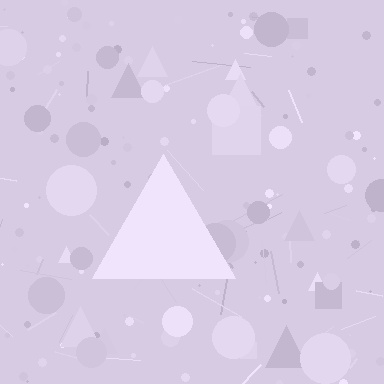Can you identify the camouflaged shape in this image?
The camouflaged shape is a triangle.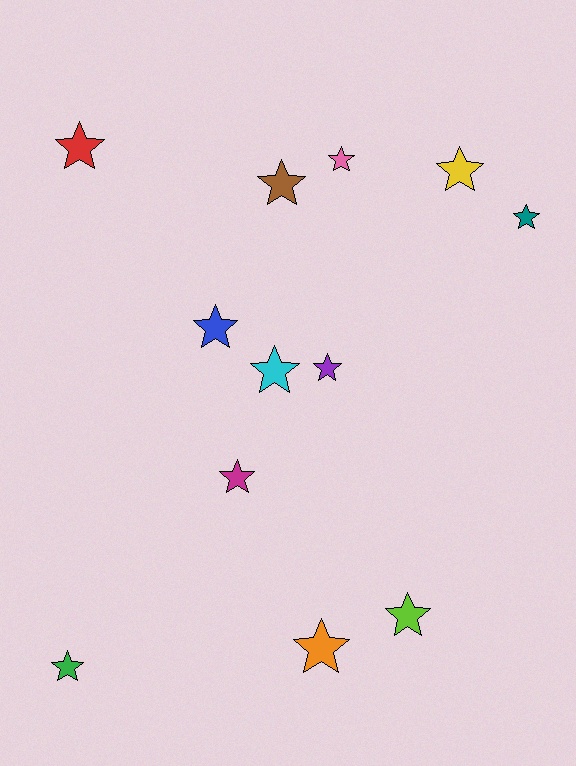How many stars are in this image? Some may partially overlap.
There are 12 stars.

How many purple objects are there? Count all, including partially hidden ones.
There is 1 purple object.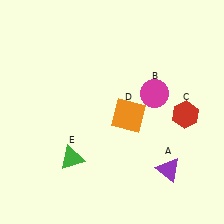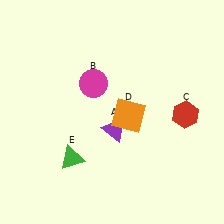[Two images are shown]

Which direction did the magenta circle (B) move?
The magenta circle (B) moved left.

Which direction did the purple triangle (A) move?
The purple triangle (A) moved left.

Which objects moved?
The objects that moved are: the purple triangle (A), the magenta circle (B).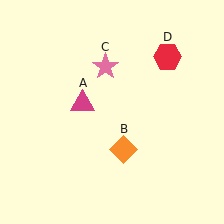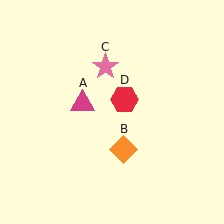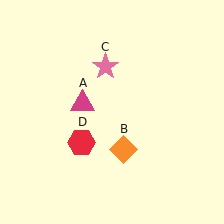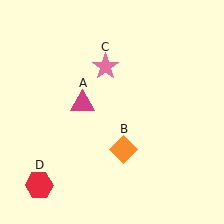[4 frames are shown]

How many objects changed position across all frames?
1 object changed position: red hexagon (object D).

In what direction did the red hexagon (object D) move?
The red hexagon (object D) moved down and to the left.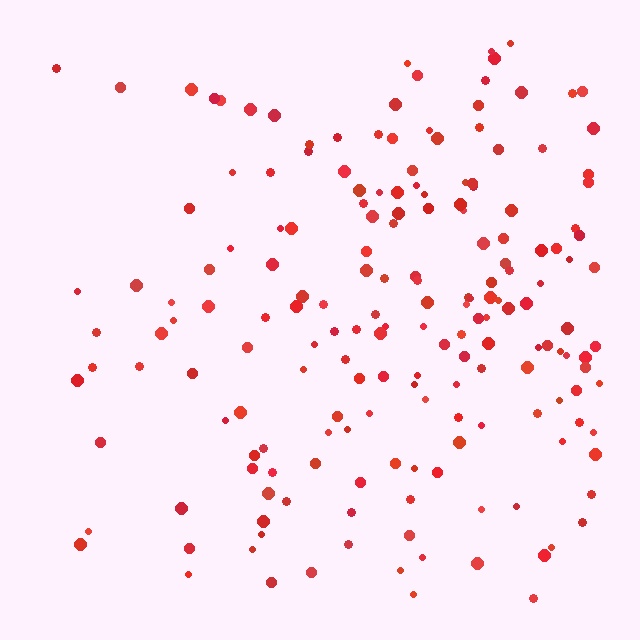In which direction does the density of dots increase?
From left to right, with the right side densest.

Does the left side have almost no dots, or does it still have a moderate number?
Still a moderate number, just noticeably fewer than the right.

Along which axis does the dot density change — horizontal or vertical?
Horizontal.